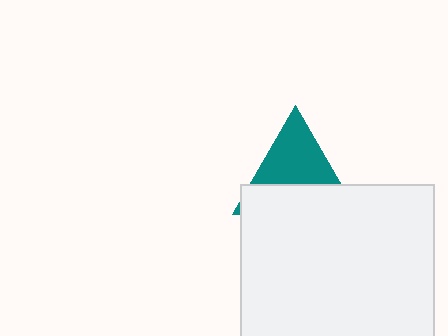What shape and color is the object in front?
The object in front is a white square.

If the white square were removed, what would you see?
You would see the complete teal triangle.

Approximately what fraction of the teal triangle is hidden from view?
Roughly 49% of the teal triangle is hidden behind the white square.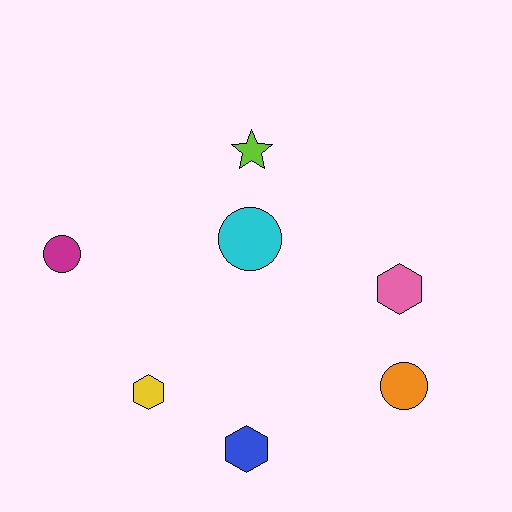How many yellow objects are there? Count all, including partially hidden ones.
There is 1 yellow object.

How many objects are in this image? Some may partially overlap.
There are 7 objects.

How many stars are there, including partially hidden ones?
There is 1 star.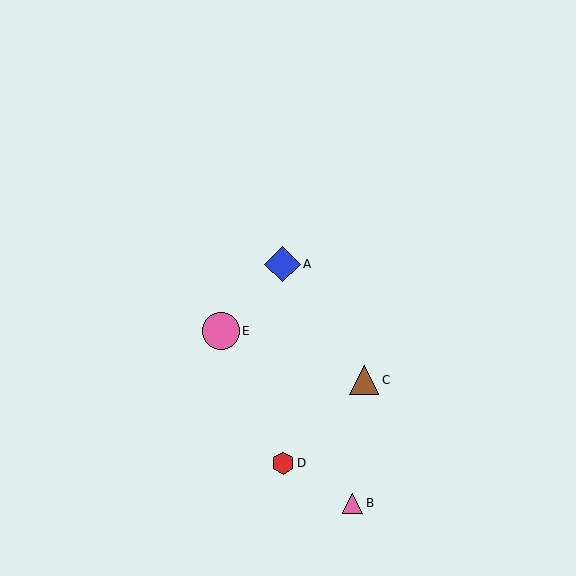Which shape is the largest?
The pink circle (labeled E) is the largest.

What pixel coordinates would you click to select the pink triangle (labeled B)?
Click at (353, 503) to select the pink triangle B.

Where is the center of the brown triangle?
The center of the brown triangle is at (364, 380).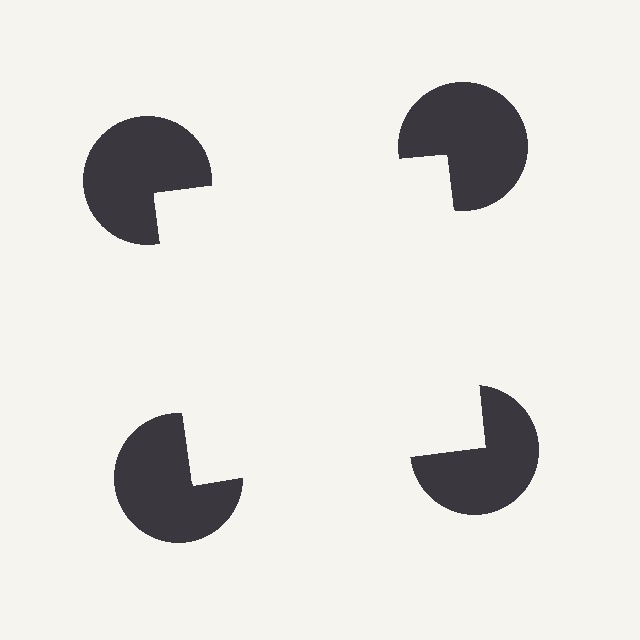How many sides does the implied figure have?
4 sides.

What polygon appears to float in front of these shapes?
An illusory square — its edges are inferred from the aligned wedge cuts in the pac-man discs, not physically drawn.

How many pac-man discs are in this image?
There are 4 — one at each vertex of the illusory square.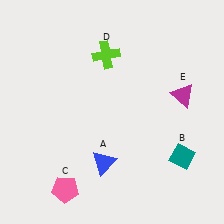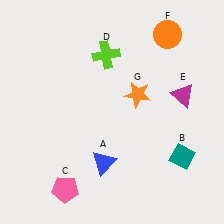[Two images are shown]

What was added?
An orange circle (F), an orange star (G) were added in Image 2.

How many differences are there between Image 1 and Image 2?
There are 2 differences between the two images.